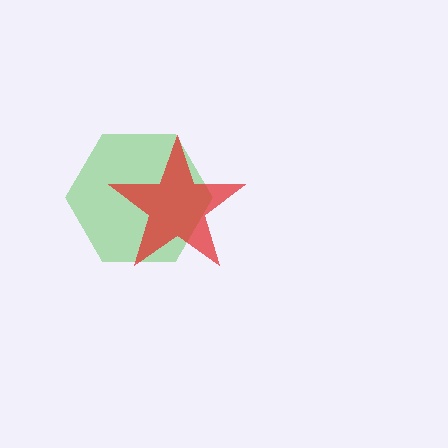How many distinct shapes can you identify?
There are 2 distinct shapes: a green hexagon, a red star.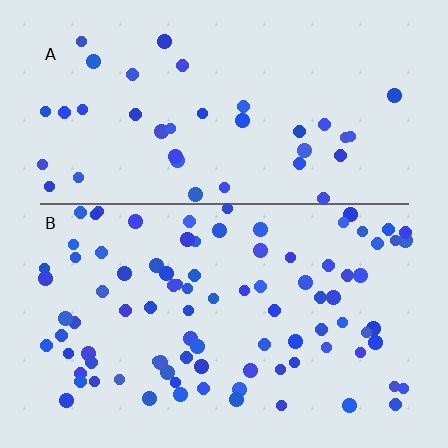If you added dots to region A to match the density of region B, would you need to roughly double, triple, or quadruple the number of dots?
Approximately double.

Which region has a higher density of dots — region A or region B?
B (the bottom).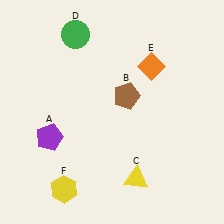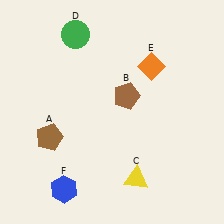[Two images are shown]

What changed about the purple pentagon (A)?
In Image 1, A is purple. In Image 2, it changed to brown.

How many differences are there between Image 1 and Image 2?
There are 2 differences between the two images.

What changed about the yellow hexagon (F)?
In Image 1, F is yellow. In Image 2, it changed to blue.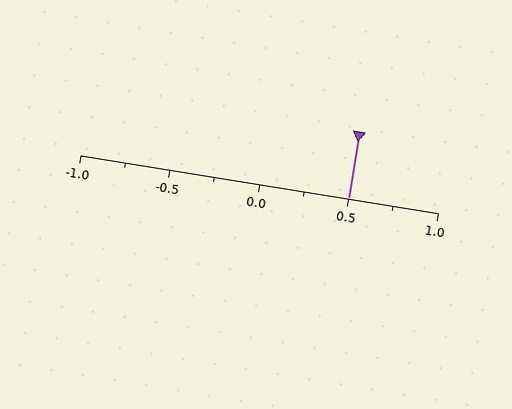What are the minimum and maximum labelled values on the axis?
The axis runs from -1.0 to 1.0.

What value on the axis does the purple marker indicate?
The marker indicates approximately 0.5.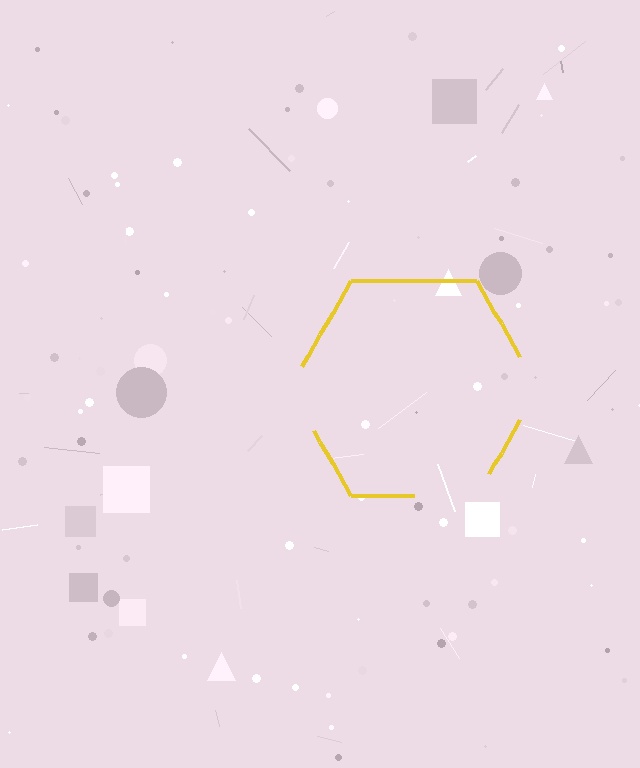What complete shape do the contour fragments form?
The contour fragments form a hexagon.